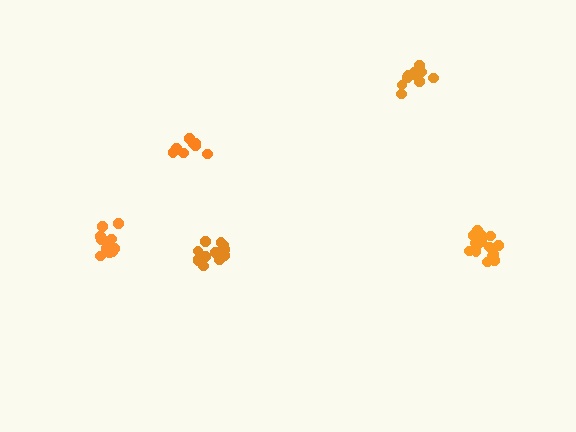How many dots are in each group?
Group 1: 10 dots, Group 2: 9 dots, Group 3: 11 dots, Group 4: 15 dots, Group 5: 15 dots (60 total).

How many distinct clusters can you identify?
There are 5 distinct clusters.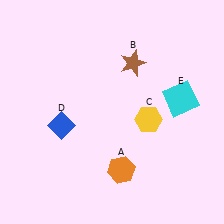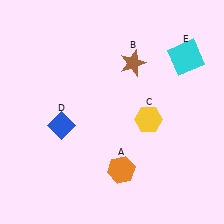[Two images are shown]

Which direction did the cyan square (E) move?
The cyan square (E) moved up.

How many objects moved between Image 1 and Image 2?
1 object moved between the two images.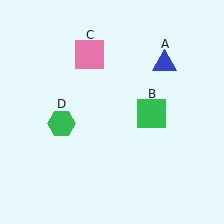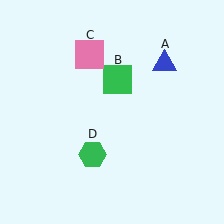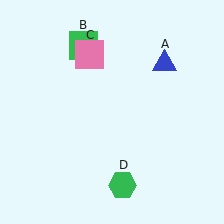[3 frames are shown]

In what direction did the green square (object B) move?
The green square (object B) moved up and to the left.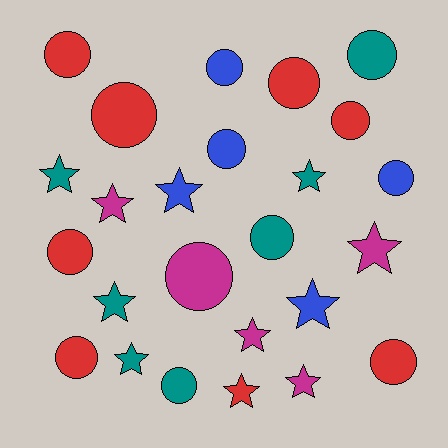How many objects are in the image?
There are 25 objects.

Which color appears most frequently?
Red, with 8 objects.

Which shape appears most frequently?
Circle, with 14 objects.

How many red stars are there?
There is 1 red star.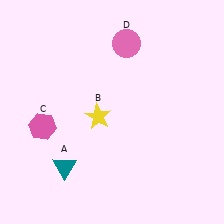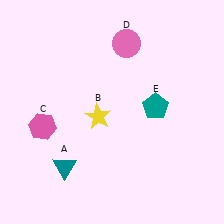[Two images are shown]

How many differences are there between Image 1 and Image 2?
There is 1 difference between the two images.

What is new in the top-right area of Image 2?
A teal pentagon (E) was added in the top-right area of Image 2.